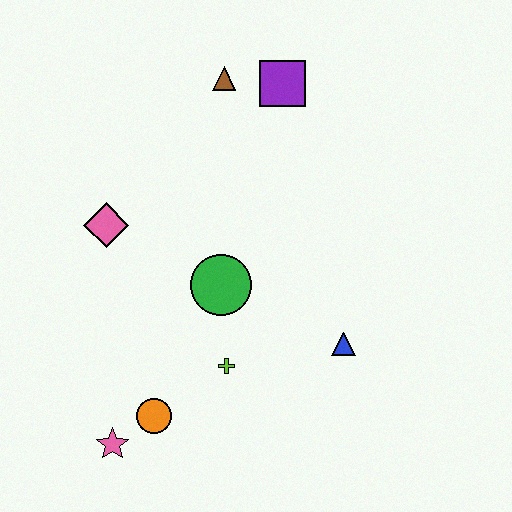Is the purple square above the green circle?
Yes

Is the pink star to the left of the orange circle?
Yes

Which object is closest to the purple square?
The brown triangle is closest to the purple square.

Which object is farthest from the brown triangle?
The pink star is farthest from the brown triangle.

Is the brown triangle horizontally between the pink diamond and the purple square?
Yes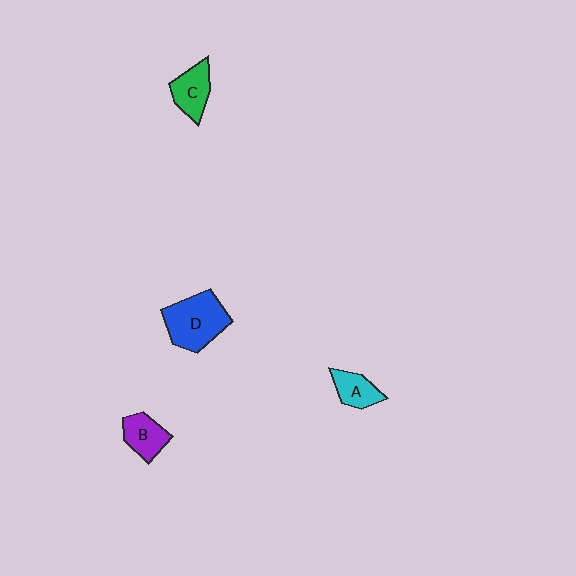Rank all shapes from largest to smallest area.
From largest to smallest: D (blue), C (green), B (purple), A (cyan).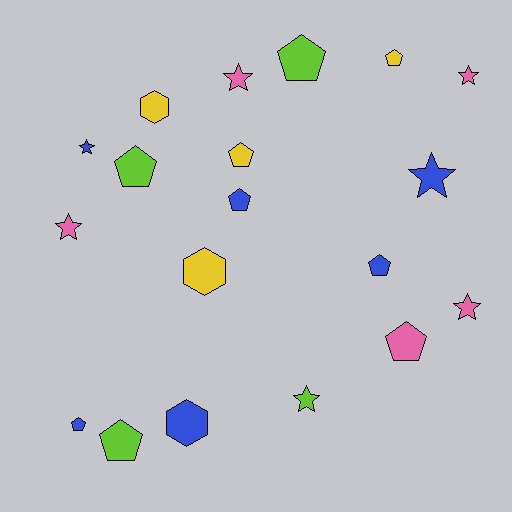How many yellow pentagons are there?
There are 2 yellow pentagons.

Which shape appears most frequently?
Pentagon, with 9 objects.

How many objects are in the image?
There are 19 objects.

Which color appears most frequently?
Blue, with 6 objects.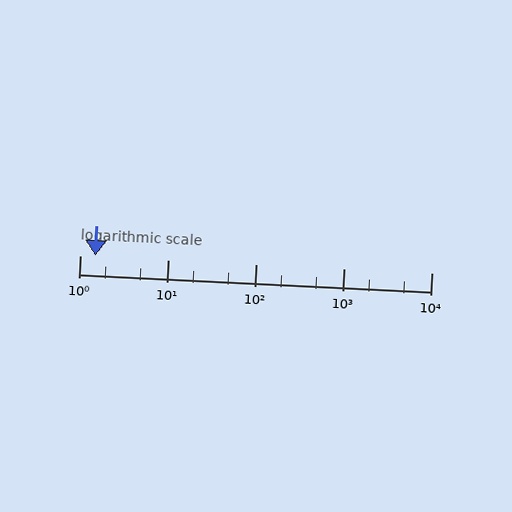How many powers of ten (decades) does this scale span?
The scale spans 4 decades, from 1 to 10000.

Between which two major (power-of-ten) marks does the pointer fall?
The pointer is between 1 and 10.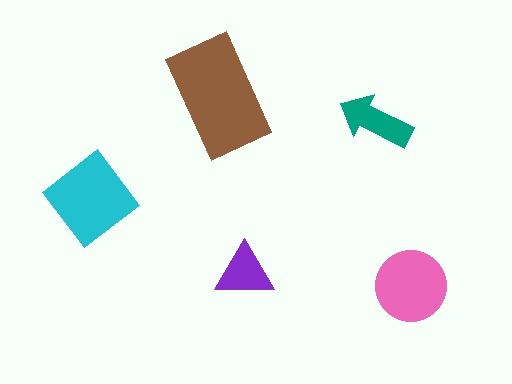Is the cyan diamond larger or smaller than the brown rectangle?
Smaller.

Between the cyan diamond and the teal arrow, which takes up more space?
The cyan diamond.